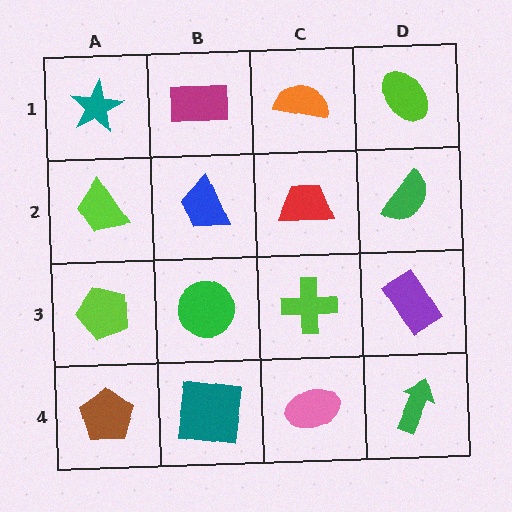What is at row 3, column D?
A purple rectangle.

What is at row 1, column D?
A lime ellipse.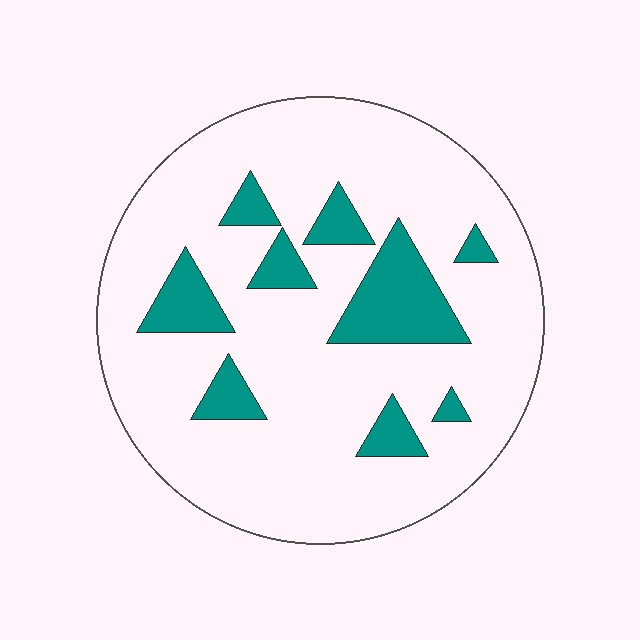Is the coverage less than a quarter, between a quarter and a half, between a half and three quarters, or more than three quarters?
Less than a quarter.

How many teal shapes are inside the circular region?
9.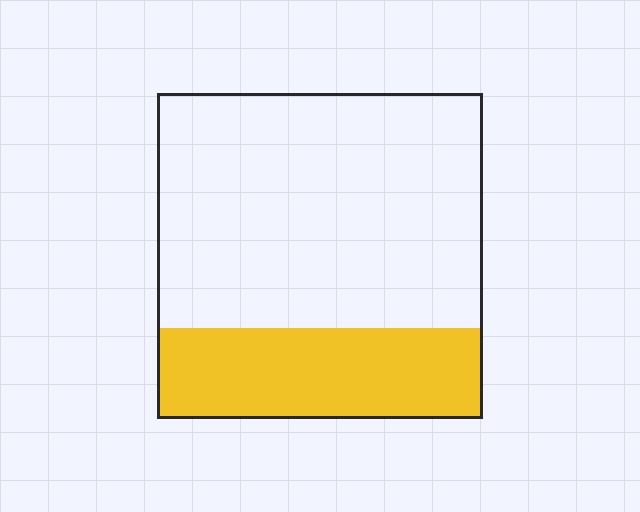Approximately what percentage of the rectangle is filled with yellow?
Approximately 30%.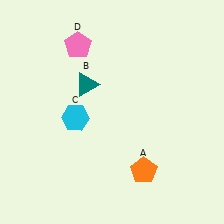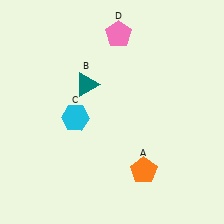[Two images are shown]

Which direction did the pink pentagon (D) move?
The pink pentagon (D) moved right.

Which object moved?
The pink pentagon (D) moved right.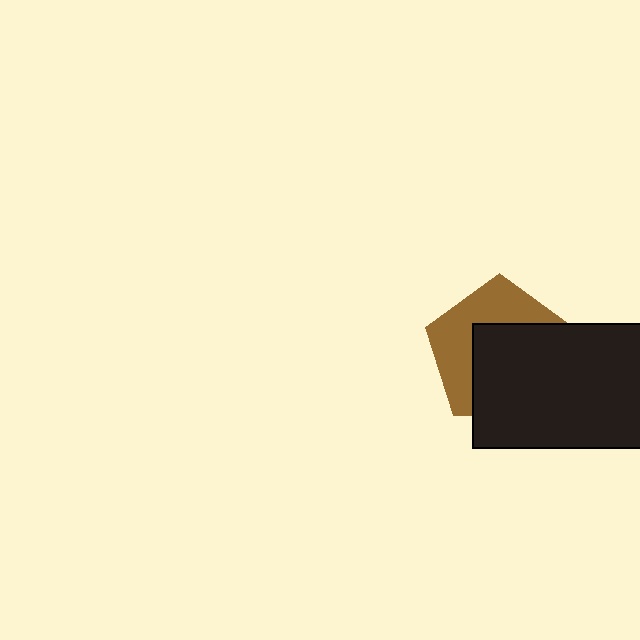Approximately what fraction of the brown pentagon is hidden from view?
Roughly 56% of the brown pentagon is hidden behind the black rectangle.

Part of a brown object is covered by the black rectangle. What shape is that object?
It is a pentagon.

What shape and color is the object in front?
The object in front is a black rectangle.